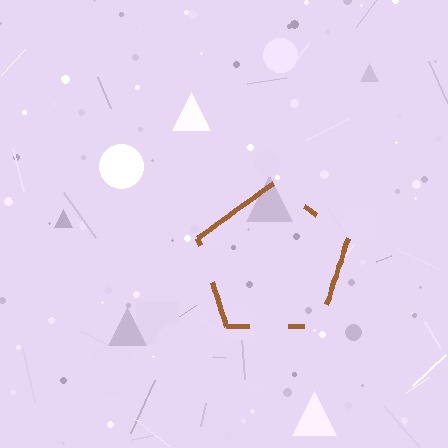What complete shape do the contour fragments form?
The contour fragments form a pentagon.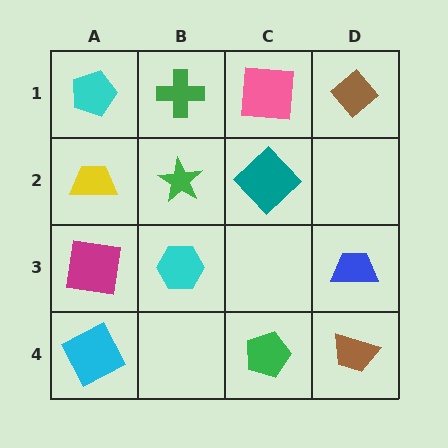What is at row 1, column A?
A cyan pentagon.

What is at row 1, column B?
A green cross.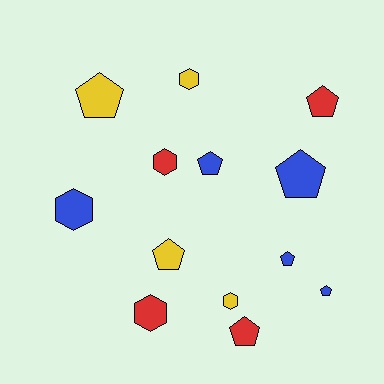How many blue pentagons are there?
There are 4 blue pentagons.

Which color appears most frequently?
Blue, with 5 objects.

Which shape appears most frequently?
Pentagon, with 8 objects.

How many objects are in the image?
There are 13 objects.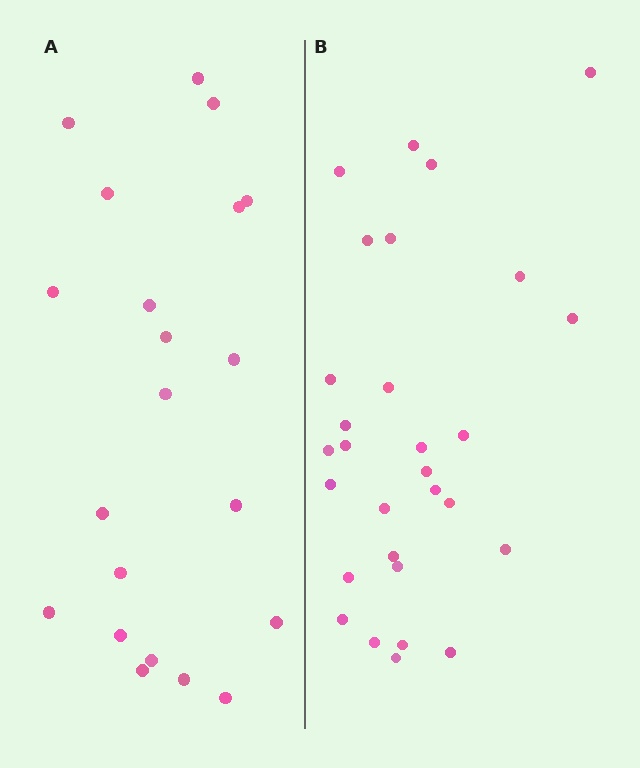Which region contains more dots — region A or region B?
Region B (the right region) has more dots.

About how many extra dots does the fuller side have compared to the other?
Region B has roughly 8 or so more dots than region A.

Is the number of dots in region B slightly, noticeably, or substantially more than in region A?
Region B has noticeably more, but not dramatically so. The ratio is roughly 1.4 to 1.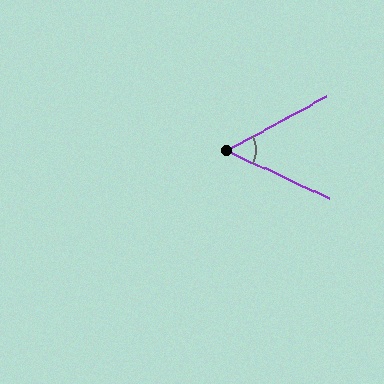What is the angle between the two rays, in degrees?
Approximately 53 degrees.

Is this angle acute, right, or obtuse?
It is acute.